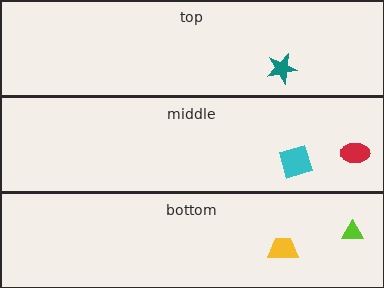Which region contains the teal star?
The top region.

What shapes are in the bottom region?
The yellow trapezoid, the lime triangle.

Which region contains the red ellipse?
The middle region.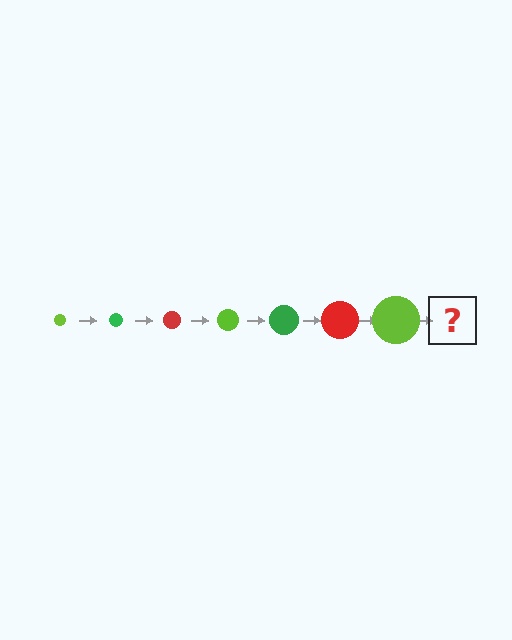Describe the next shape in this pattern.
It should be a green circle, larger than the previous one.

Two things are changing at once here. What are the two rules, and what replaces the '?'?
The two rules are that the circle grows larger each step and the color cycles through lime, green, and red. The '?' should be a green circle, larger than the previous one.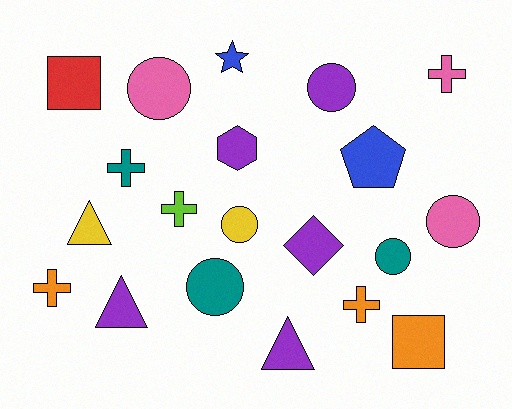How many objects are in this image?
There are 20 objects.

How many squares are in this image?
There are 2 squares.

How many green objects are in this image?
There are no green objects.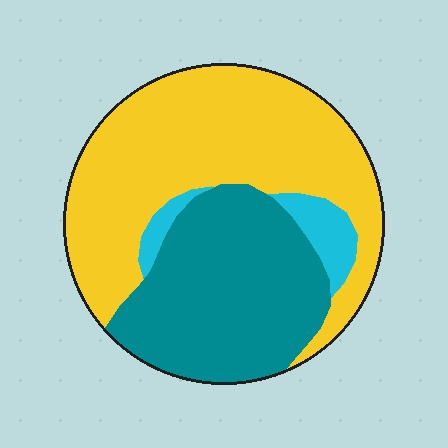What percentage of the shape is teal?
Teal takes up between a quarter and a half of the shape.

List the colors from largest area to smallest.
From largest to smallest: yellow, teal, cyan.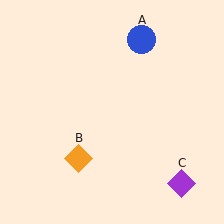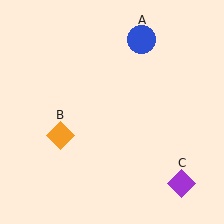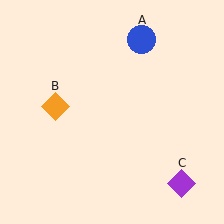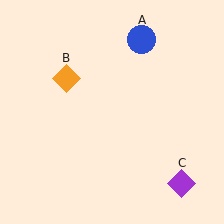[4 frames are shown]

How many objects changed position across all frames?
1 object changed position: orange diamond (object B).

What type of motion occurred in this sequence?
The orange diamond (object B) rotated clockwise around the center of the scene.